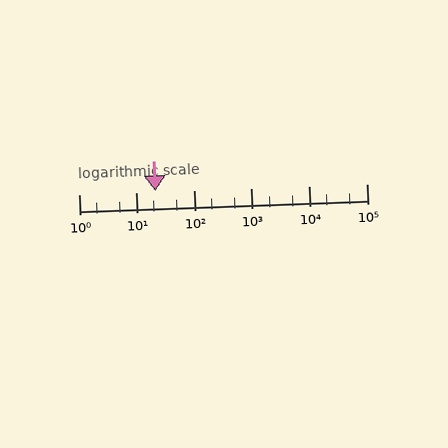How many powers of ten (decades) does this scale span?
The scale spans 5 decades, from 1 to 100000.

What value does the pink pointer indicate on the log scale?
The pointer indicates approximately 21.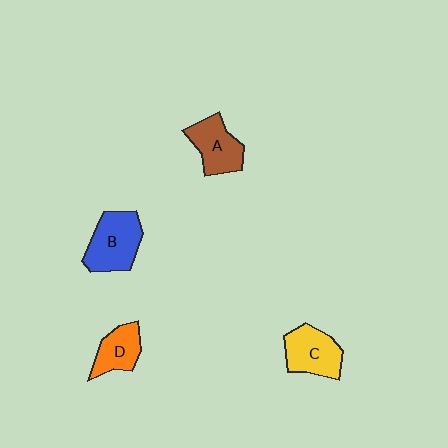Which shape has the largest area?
Shape B (blue).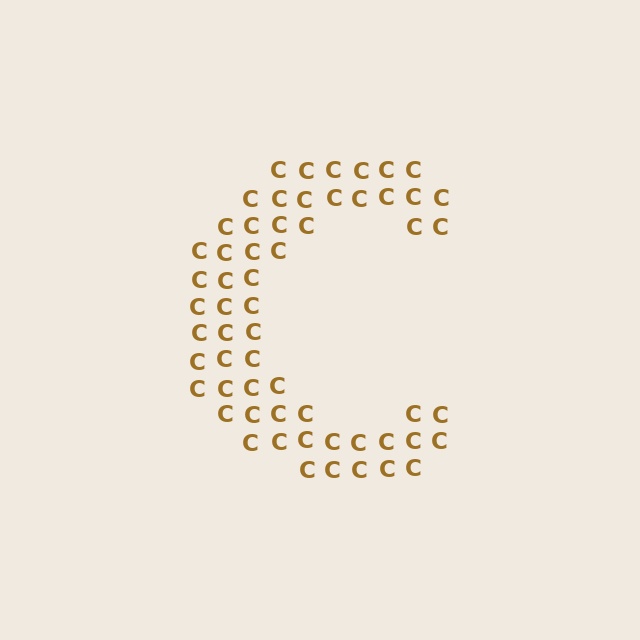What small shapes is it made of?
It is made of small letter C's.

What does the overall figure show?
The overall figure shows the letter C.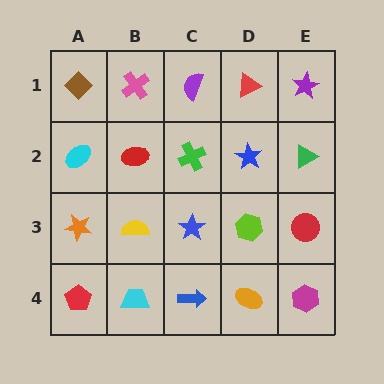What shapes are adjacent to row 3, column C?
A green cross (row 2, column C), a blue arrow (row 4, column C), a yellow semicircle (row 3, column B), a lime hexagon (row 3, column D).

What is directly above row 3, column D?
A blue star.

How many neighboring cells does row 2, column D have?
4.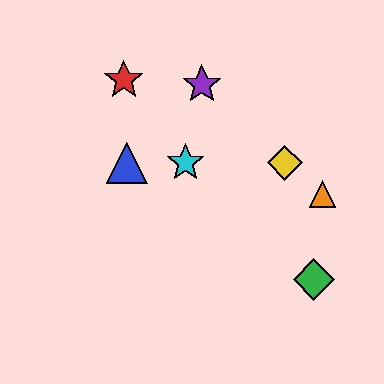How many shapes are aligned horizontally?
3 shapes (the blue triangle, the yellow diamond, the cyan star) are aligned horizontally.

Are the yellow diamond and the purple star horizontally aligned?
No, the yellow diamond is at y≈163 and the purple star is at y≈84.